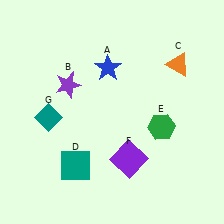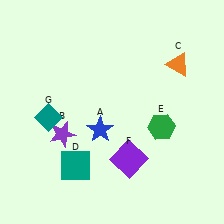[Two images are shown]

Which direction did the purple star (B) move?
The purple star (B) moved down.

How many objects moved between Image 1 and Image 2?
2 objects moved between the two images.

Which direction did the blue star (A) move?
The blue star (A) moved down.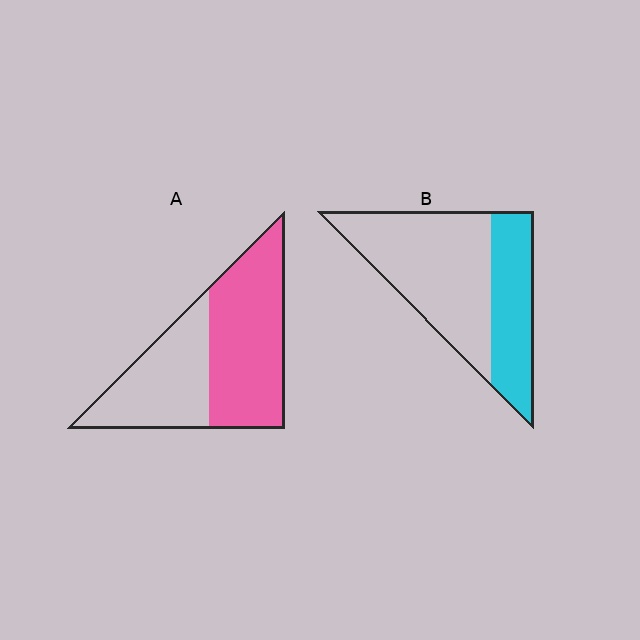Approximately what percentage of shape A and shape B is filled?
A is approximately 55% and B is approximately 35%.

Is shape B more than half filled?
No.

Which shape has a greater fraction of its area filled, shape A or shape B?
Shape A.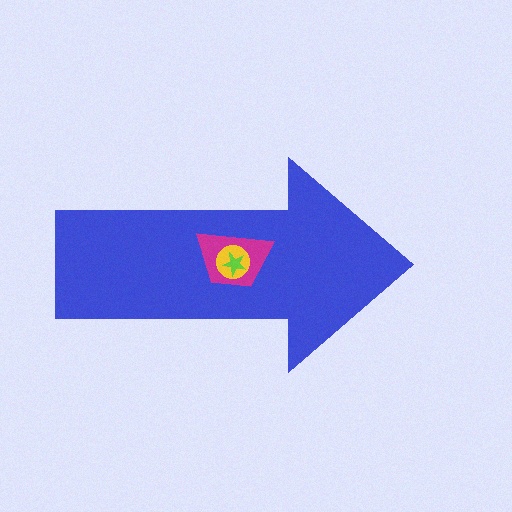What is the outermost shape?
The blue arrow.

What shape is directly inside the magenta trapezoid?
The yellow circle.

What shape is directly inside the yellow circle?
The lime star.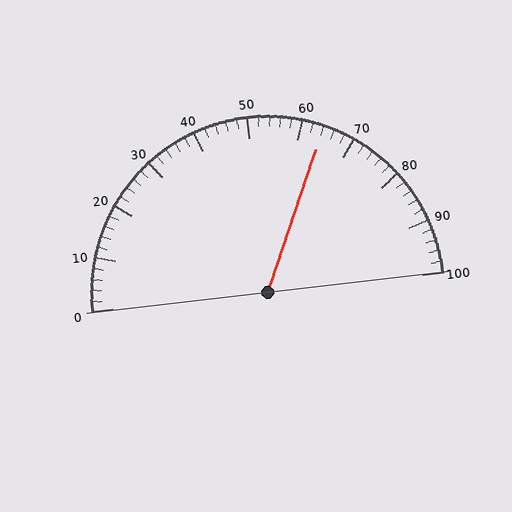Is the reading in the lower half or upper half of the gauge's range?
The reading is in the upper half of the range (0 to 100).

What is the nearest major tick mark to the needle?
The nearest major tick mark is 60.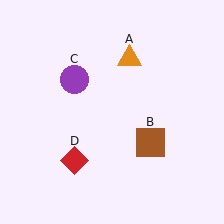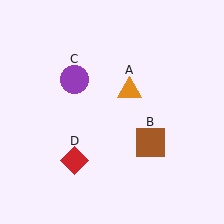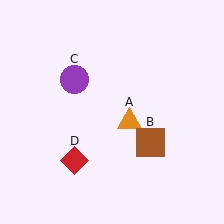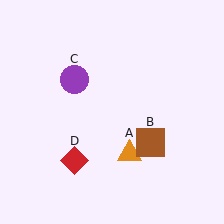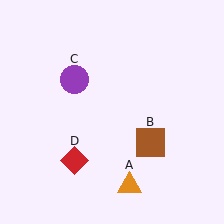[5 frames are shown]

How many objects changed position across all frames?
1 object changed position: orange triangle (object A).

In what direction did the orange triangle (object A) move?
The orange triangle (object A) moved down.